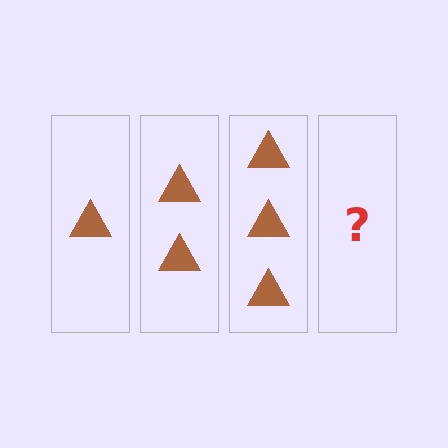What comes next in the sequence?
The next element should be 4 triangles.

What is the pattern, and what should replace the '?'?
The pattern is that each step adds one more triangle. The '?' should be 4 triangles.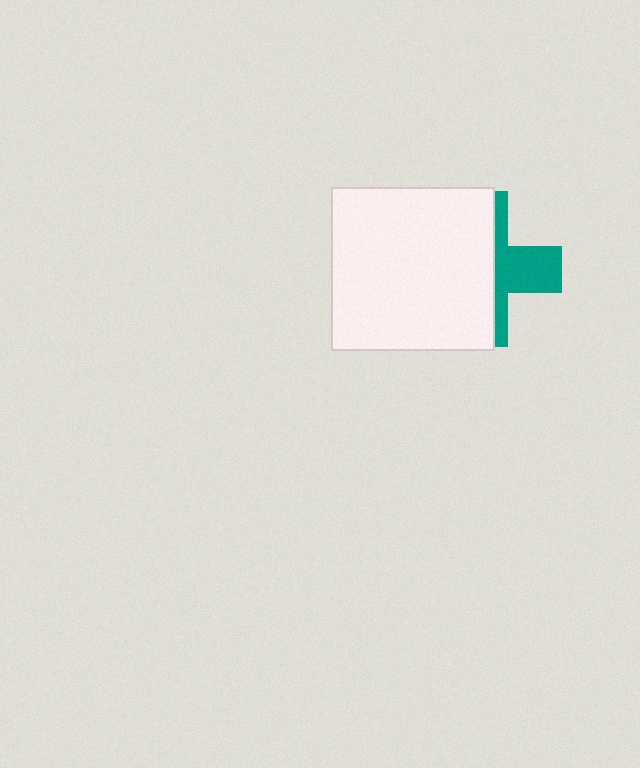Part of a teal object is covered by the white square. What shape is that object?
It is a cross.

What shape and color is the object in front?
The object in front is a white square.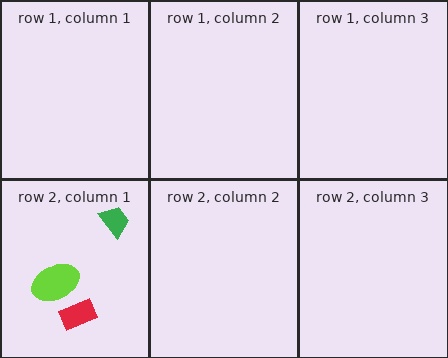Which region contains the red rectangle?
The row 2, column 1 region.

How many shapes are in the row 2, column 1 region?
3.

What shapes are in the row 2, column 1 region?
The lime ellipse, the red rectangle, the green trapezoid.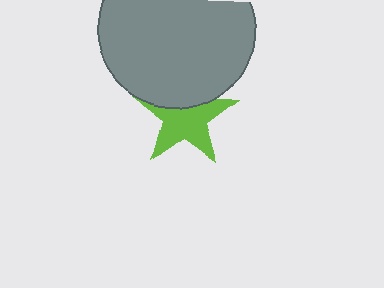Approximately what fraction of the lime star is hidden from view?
Roughly 32% of the lime star is hidden behind the gray circle.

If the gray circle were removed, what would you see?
You would see the complete lime star.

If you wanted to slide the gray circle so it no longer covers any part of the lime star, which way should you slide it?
Slide it up — that is the most direct way to separate the two shapes.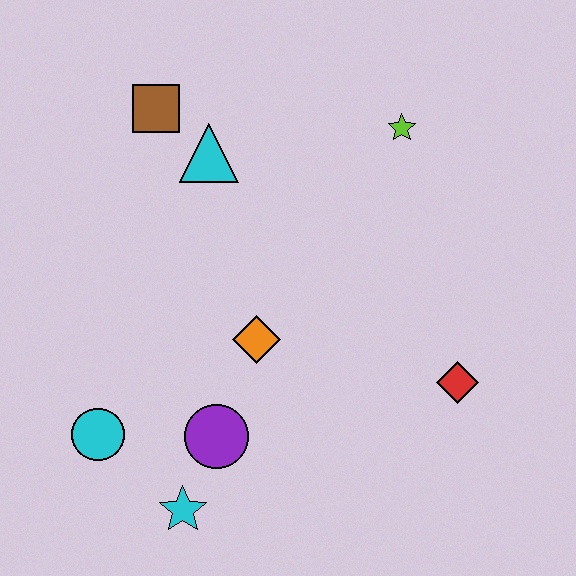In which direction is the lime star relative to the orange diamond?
The lime star is above the orange diamond.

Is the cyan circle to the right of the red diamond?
No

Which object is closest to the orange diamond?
The purple circle is closest to the orange diamond.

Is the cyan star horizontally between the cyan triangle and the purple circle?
No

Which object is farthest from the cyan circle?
The lime star is farthest from the cyan circle.